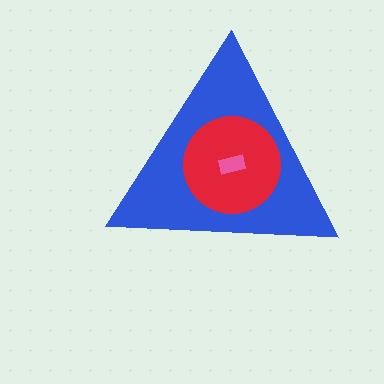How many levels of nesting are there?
3.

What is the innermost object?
The pink rectangle.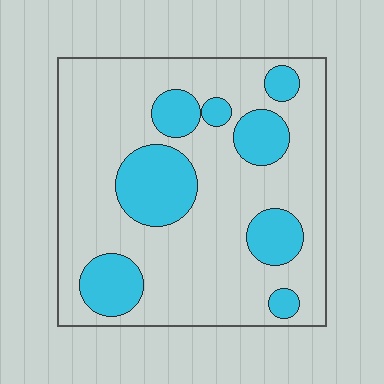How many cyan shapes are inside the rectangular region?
8.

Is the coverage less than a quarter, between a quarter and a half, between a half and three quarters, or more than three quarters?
Between a quarter and a half.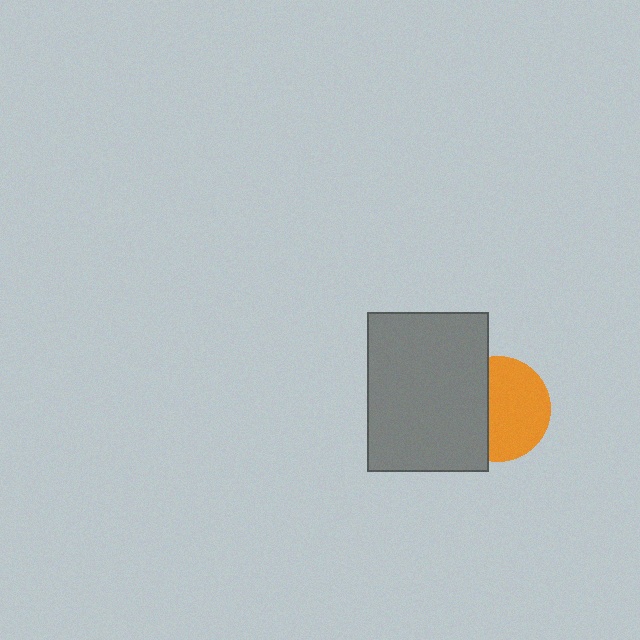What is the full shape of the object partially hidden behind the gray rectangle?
The partially hidden object is an orange circle.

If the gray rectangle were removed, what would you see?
You would see the complete orange circle.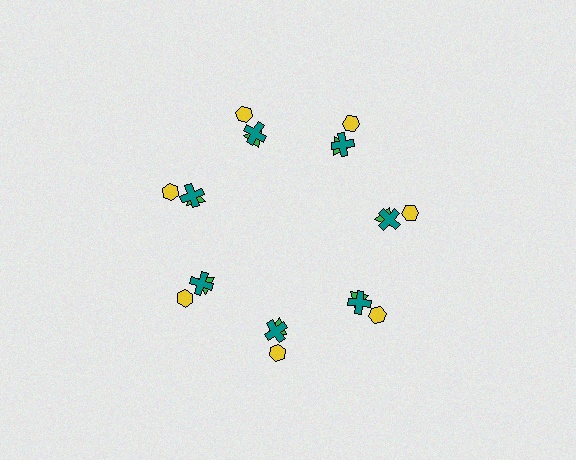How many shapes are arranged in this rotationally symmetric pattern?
There are 21 shapes, arranged in 7 groups of 3.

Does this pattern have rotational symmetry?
Yes, this pattern has 7-fold rotational symmetry. It looks the same after rotating 51 degrees around the center.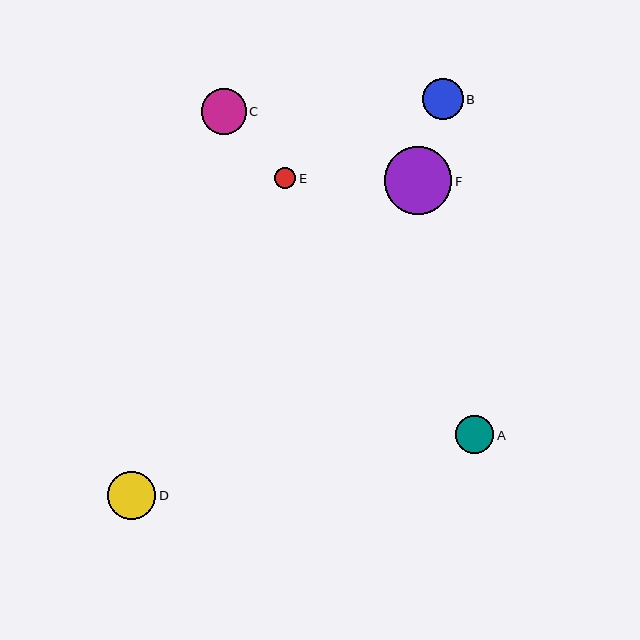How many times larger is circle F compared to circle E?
Circle F is approximately 3.2 times the size of circle E.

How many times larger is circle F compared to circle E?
Circle F is approximately 3.2 times the size of circle E.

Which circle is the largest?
Circle F is the largest with a size of approximately 68 pixels.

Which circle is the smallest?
Circle E is the smallest with a size of approximately 21 pixels.